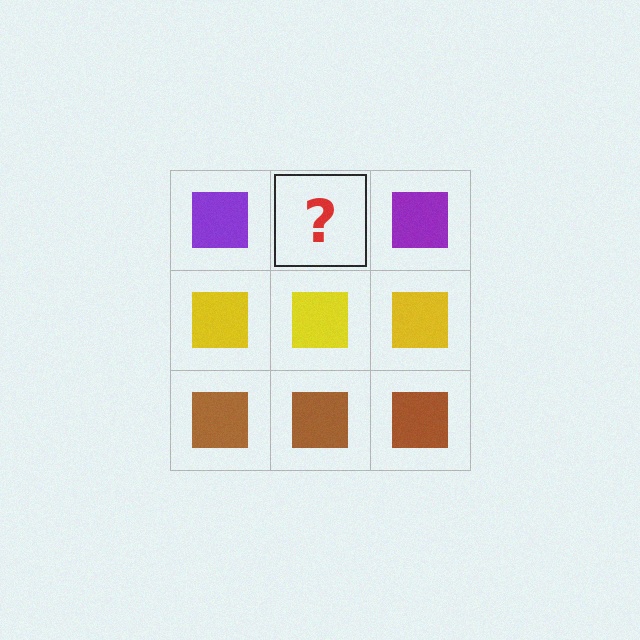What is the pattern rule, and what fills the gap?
The rule is that each row has a consistent color. The gap should be filled with a purple square.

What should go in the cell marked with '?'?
The missing cell should contain a purple square.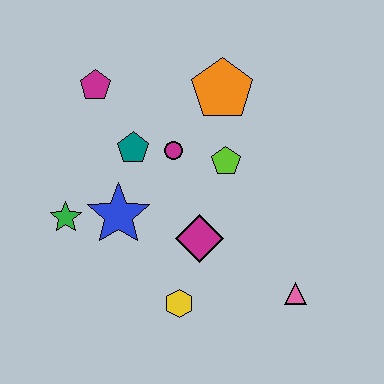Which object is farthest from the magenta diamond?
The magenta pentagon is farthest from the magenta diamond.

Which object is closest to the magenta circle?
The teal pentagon is closest to the magenta circle.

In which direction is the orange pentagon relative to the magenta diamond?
The orange pentagon is above the magenta diamond.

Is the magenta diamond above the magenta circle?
No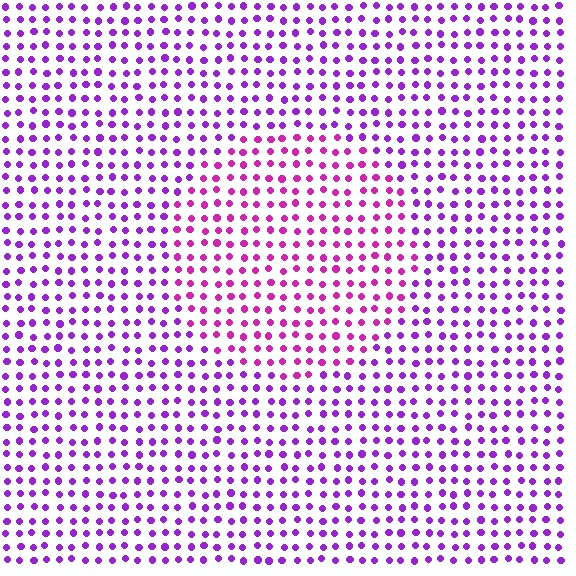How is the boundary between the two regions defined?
The boundary is defined purely by a slight shift in hue (about 31 degrees). Spacing, size, and orientation are identical on both sides.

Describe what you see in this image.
The image is filled with small purple elements in a uniform arrangement. A circle-shaped region is visible where the elements are tinted to a slightly different hue, forming a subtle color boundary.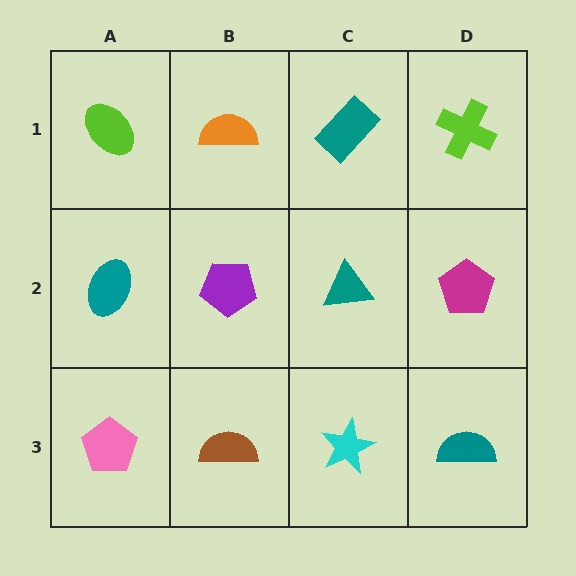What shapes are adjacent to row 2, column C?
A teal rectangle (row 1, column C), a cyan star (row 3, column C), a purple pentagon (row 2, column B), a magenta pentagon (row 2, column D).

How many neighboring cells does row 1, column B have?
3.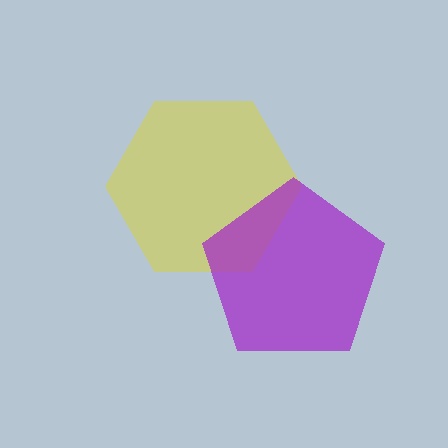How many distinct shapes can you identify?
There are 2 distinct shapes: a yellow hexagon, a purple pentagon.